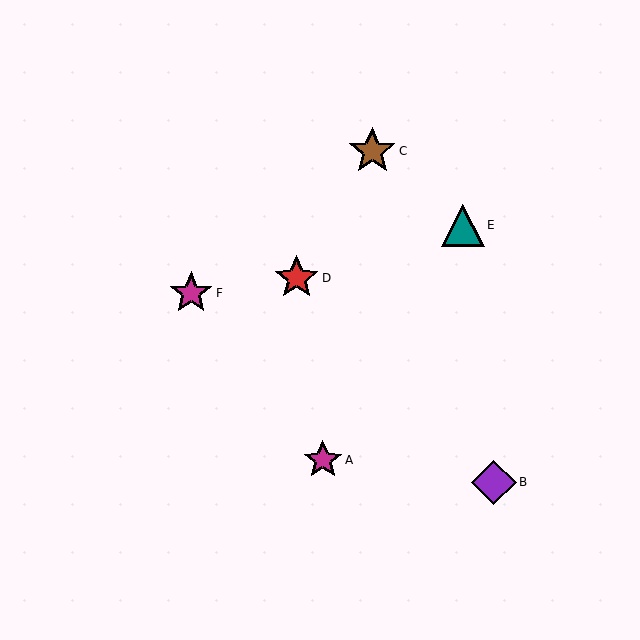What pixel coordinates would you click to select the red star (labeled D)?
Click at (297, 278) to select the red star D.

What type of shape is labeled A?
Shape A is a magenta star.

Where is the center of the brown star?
The center of the brown star is at (372, 151).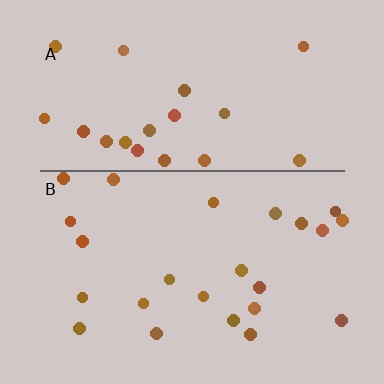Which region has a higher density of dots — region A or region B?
B (the bottom).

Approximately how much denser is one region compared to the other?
Approximately 1.1× — region B over region A.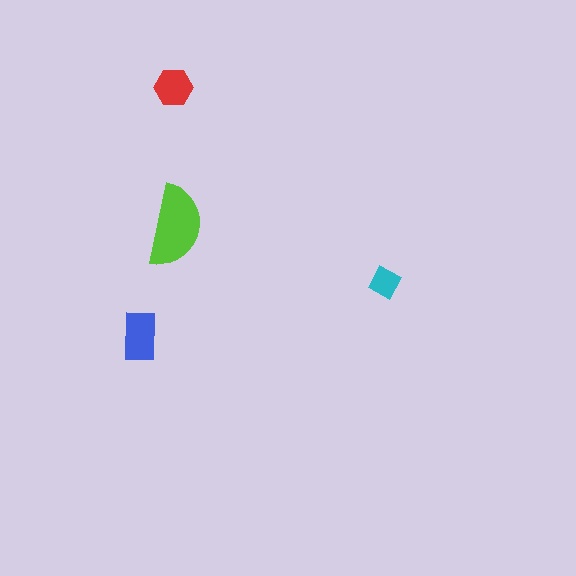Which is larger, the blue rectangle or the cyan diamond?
The blue rectangle.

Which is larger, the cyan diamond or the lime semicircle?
The lime semicircle.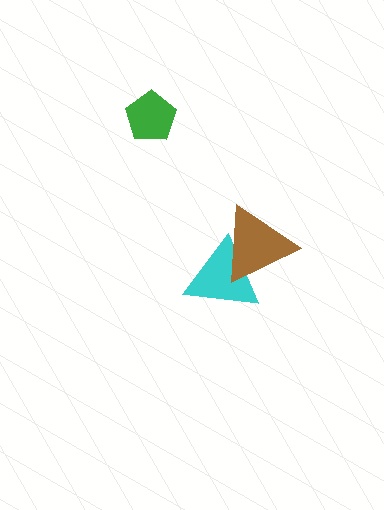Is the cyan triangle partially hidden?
Yes, it is partially covered by another shape.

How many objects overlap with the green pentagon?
0 objects overlap with the green pentagon.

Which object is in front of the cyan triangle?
The brown triangle is in front of the cyan triangle.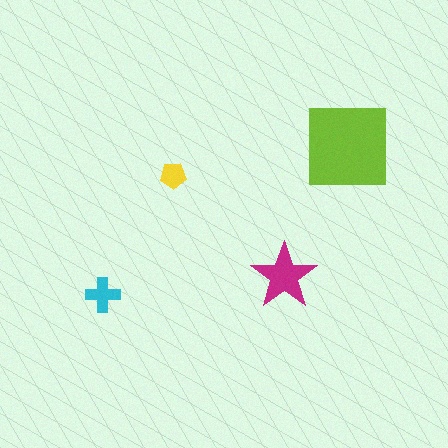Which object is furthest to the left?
The cyan cross is leftmost.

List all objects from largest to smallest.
The lime square, the magenta star, the cyan cross, the yellow pentagon.